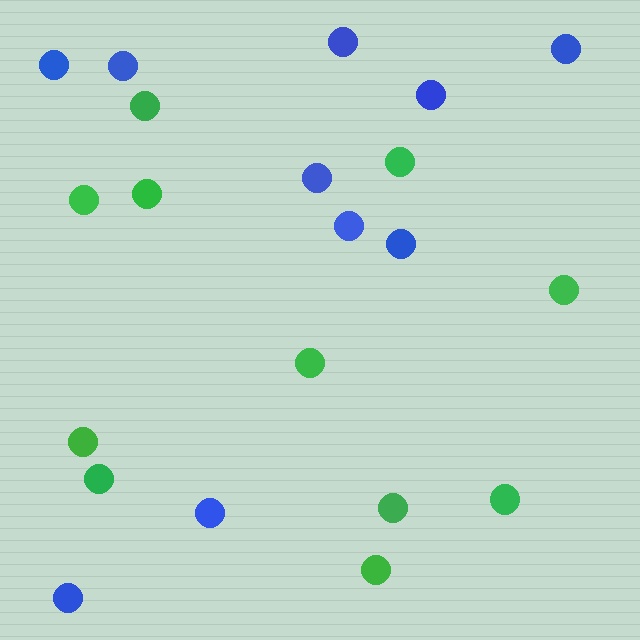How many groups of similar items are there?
There are 2 groups: one group of green circles (11) and one group of blue circles (10).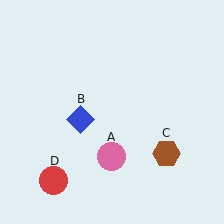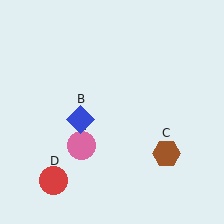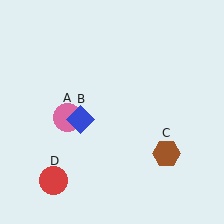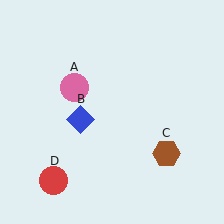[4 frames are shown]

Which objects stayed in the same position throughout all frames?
Blue diamond (object B) and brown hexagon (object C) and red circle (object D) remained stationary.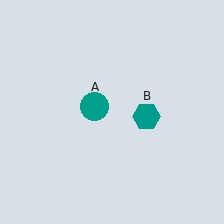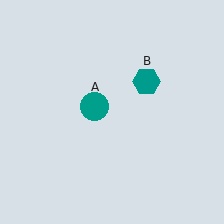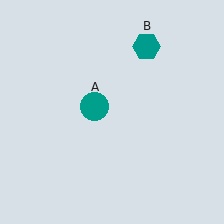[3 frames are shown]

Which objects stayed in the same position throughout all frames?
Teal circle (object A) remained stationary.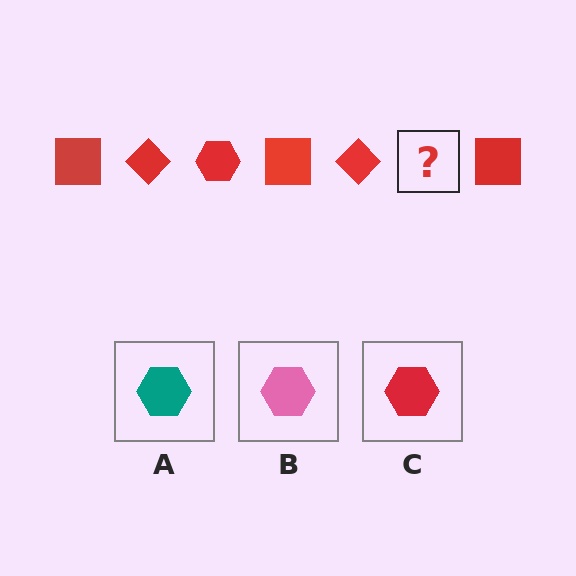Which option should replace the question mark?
Option C.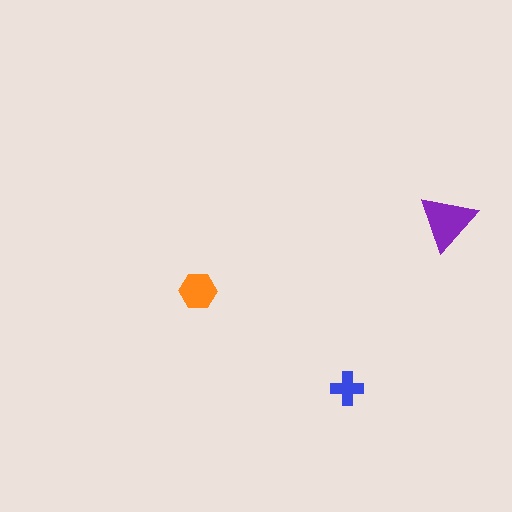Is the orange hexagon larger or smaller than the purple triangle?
Smaller.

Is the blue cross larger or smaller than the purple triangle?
Smaller.